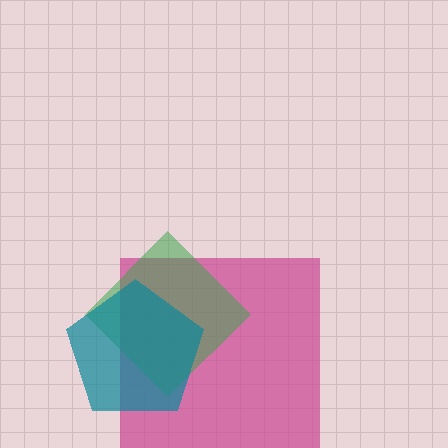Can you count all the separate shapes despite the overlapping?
Yes, there are 3 separate shapes.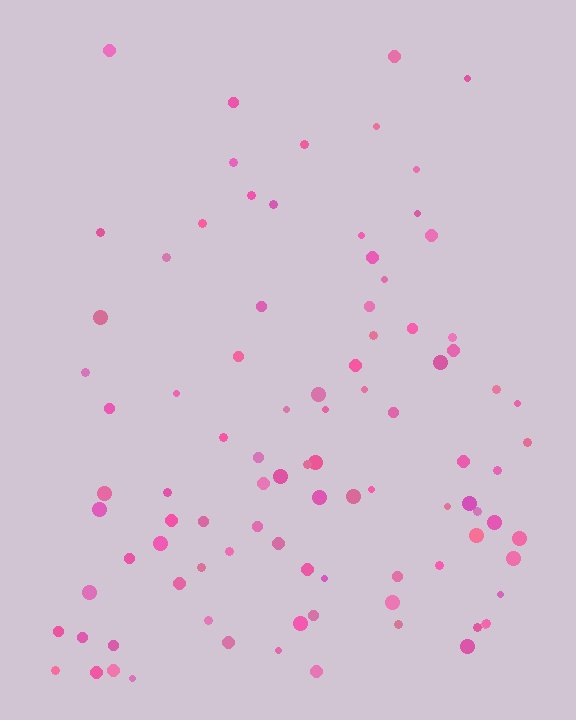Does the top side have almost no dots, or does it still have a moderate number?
Still a moderate number, just noticeably fewer than the bottom.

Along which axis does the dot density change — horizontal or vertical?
Vertical.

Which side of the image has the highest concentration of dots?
The bottom.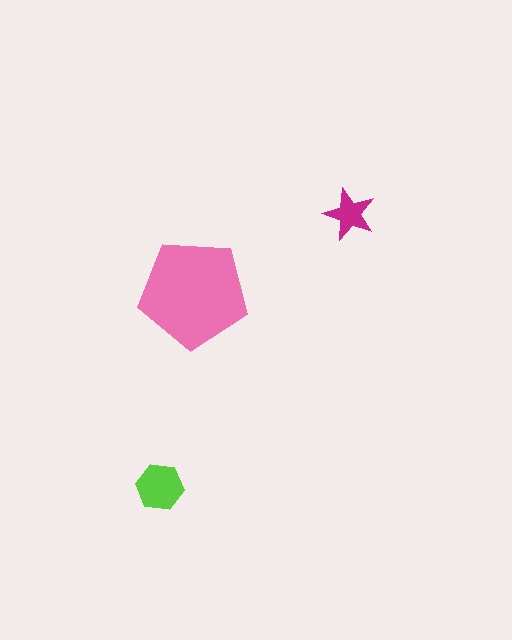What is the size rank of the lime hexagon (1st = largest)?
2nd.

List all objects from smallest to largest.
The magenta star, the lime hexagon, the pink pentagon.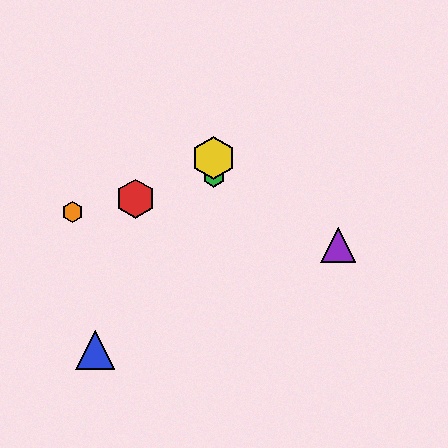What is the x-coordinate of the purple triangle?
The purple triangle is at x≈338.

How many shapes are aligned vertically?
2 shapes (the green hexagon, the yellow hexagon) are aligned vertically.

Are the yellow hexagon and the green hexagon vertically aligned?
Yes, both are at x≈214.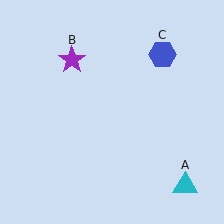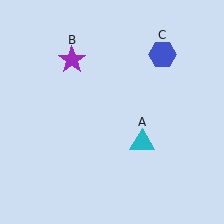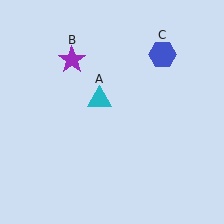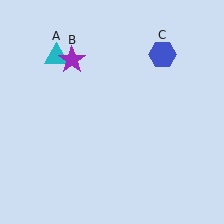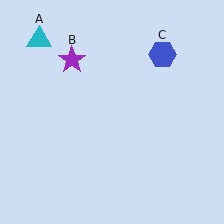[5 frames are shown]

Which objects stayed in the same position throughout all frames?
Purple star (object B) and blue hexagon (object C) remained stationary.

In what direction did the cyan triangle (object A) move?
The cyan triangle (object A) moved up and to the left.